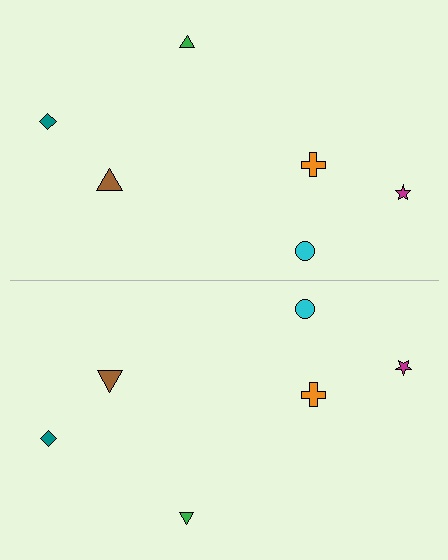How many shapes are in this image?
There are 12 shapes in this image.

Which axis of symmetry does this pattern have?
The pattern has a horizontal axis of symmetry running through the center of the image.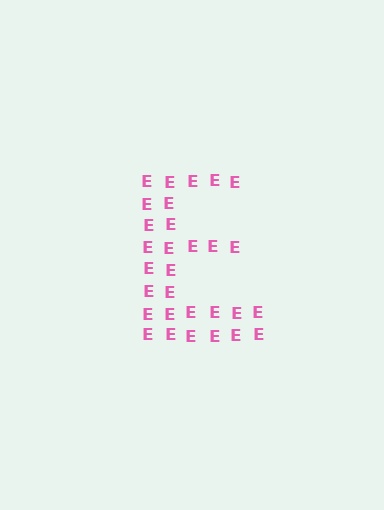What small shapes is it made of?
It is made of small letter E's.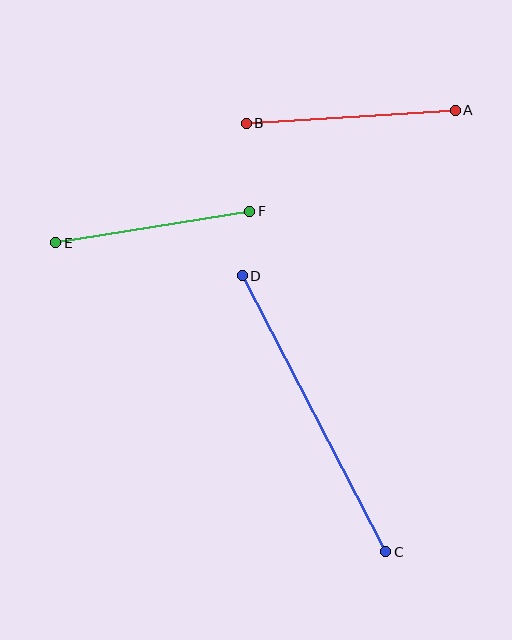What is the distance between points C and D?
The distance is approximately 311 pixels.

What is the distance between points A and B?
The distance is approximately 209 pixels.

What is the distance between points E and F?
The distance is approximately 197 pixels.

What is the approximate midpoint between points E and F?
The midpoint is at approximately (153, 227) pixels.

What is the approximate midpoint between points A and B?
The midpoint is at approximately (351, 117) pixels.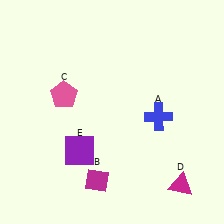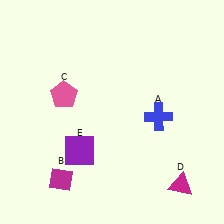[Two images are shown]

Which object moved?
The magenta diamond (B) moved left.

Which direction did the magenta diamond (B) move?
The magenta diamond (B) moved left.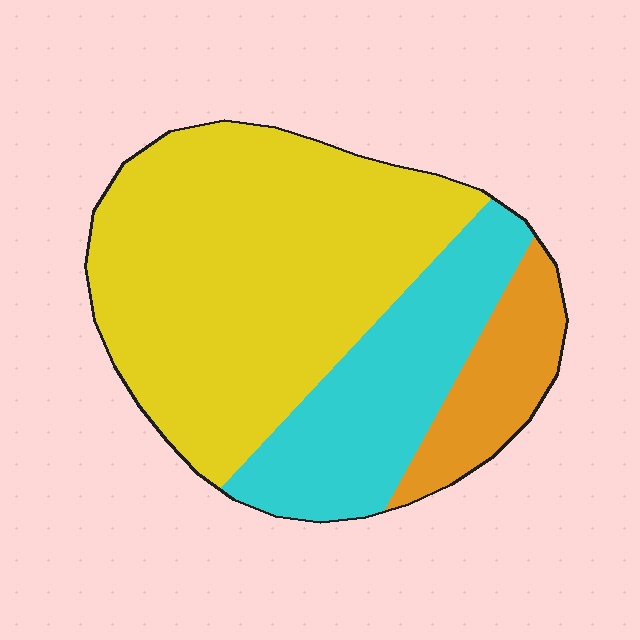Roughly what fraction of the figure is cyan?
Cyan takes up about one quarter (1/4) of the figure.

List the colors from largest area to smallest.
From largest to smallest: yellow, cyan, orange.